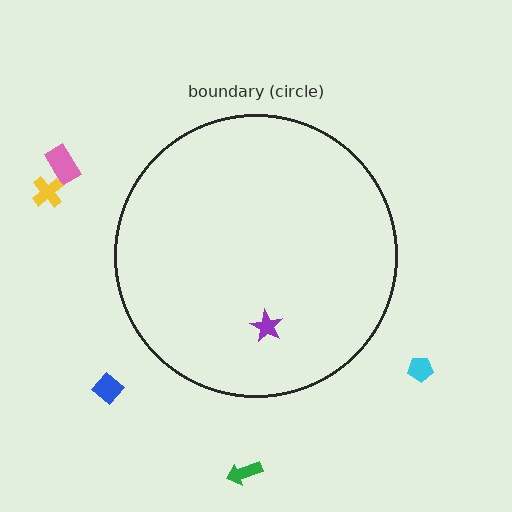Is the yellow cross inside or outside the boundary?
Outside.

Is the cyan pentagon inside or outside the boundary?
Outside.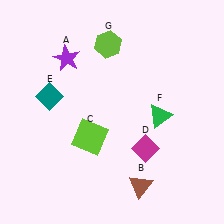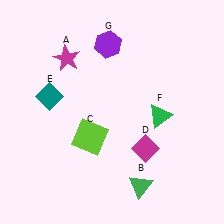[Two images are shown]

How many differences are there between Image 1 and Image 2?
There are 3 differences between the two images.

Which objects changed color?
A changed from purple to magenta. B changed from brown to green. G changed from lime to purple.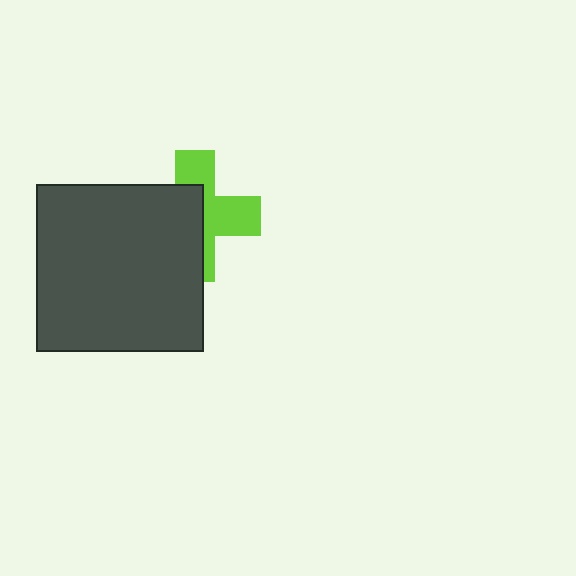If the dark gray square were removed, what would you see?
You would see the complete lime cross.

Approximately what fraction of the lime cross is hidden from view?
Roughly 51% of the lime cross is hidden behind the dark gray square.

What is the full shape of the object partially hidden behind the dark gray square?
The partially hidden object is a lime cross.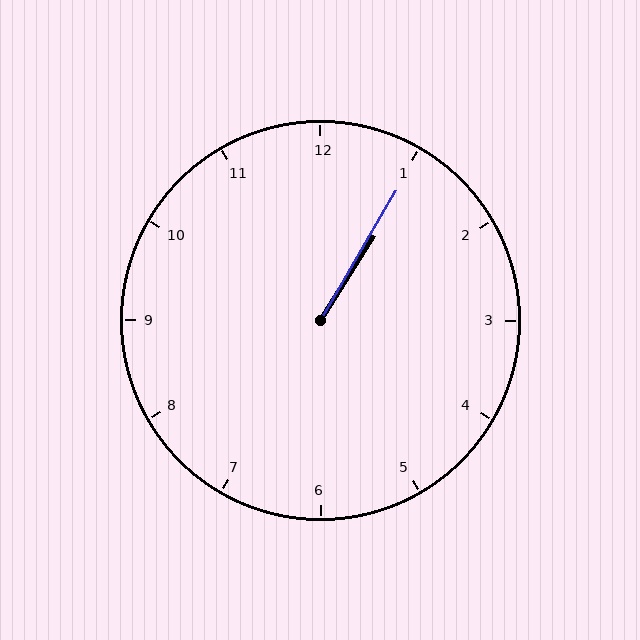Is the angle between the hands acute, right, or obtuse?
It is acute.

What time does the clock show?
1:05.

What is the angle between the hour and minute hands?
Approximately 2 degrees.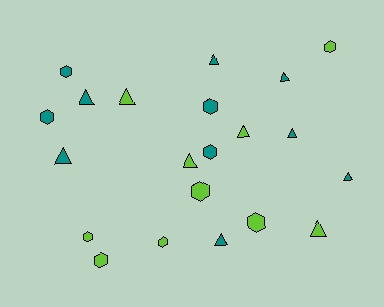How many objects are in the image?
There are 21 objects.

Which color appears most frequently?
Teal, with 11 objects.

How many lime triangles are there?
There are 4 lime triangles.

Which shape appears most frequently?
Triangle, with 11 objects.